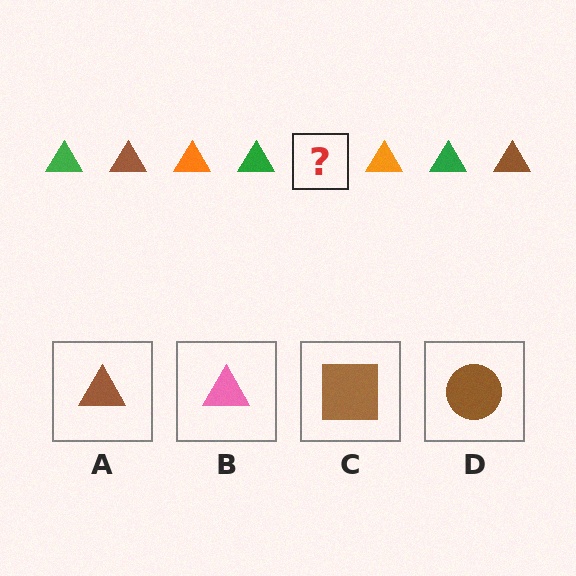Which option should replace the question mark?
Option A.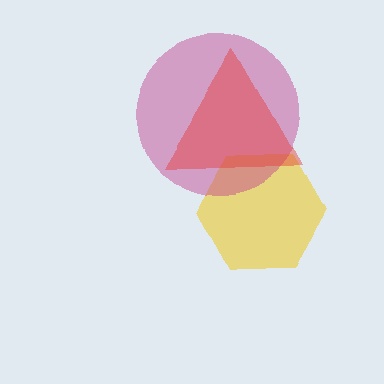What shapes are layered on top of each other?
The layered shapes are: a yellow hexagon, a magenta circle, a red triangle.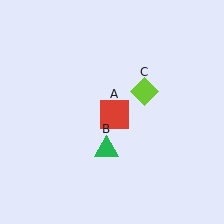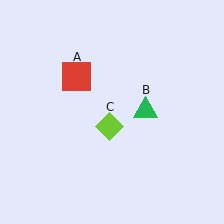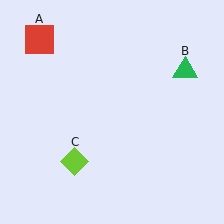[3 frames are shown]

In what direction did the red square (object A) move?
The red square (object A) moved up and to the left.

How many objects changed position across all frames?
3 objects changed position: red square (object A), green triangle (object B), lime diamond (object C).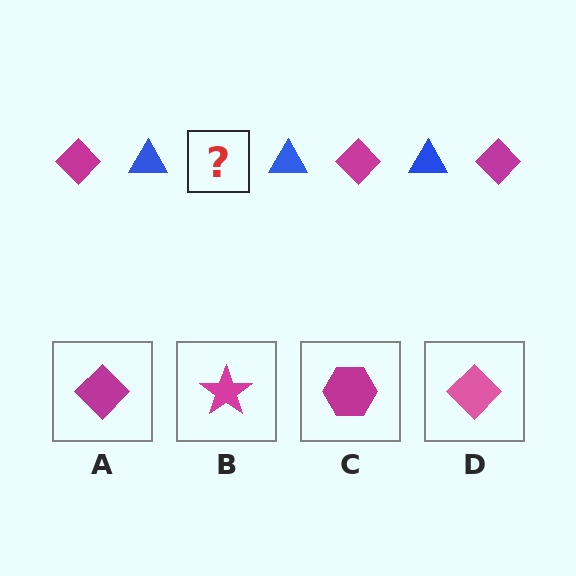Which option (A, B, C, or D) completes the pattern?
A.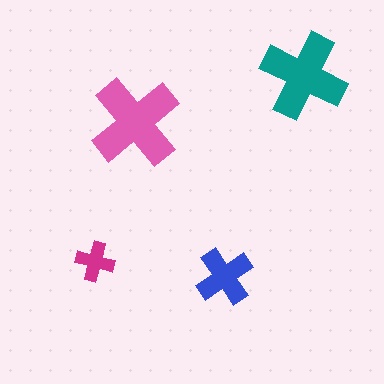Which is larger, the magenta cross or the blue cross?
The blue one.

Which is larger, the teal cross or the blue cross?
The teal one.